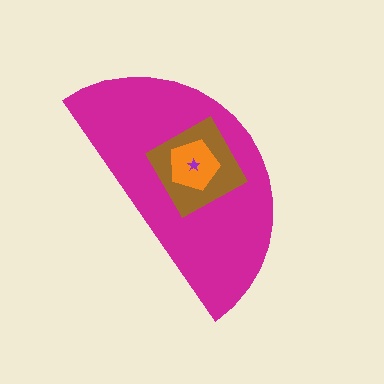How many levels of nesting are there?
4.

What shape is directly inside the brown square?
The orange pentagon.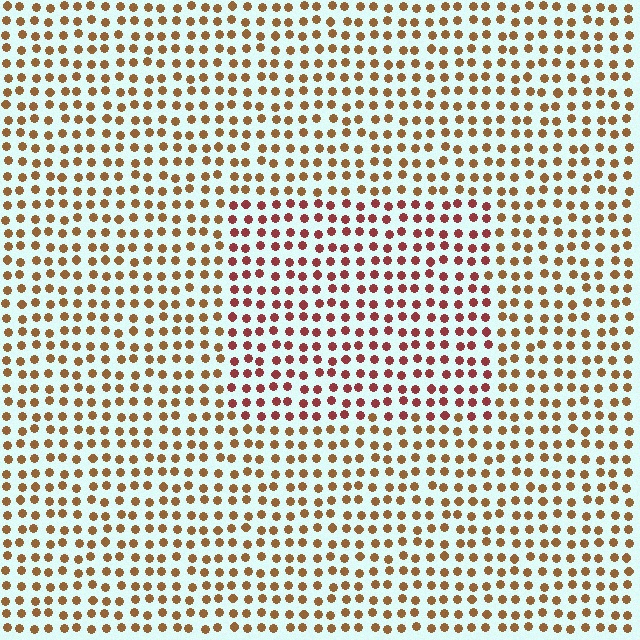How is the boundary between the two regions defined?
The boundary is defined purely by a slight shift in hue (about 34 degrees). Spacing, size, and orientation are identical on both sides.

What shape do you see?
I see a rectangle.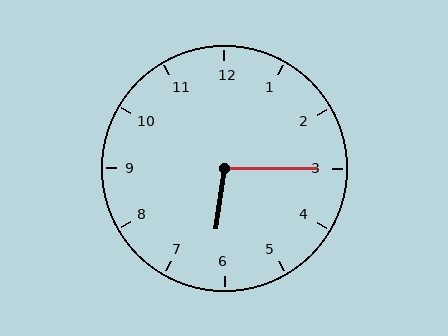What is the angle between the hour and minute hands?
Approximately 98 degrees.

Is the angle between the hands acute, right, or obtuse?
It is obtuse.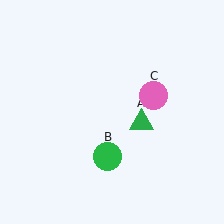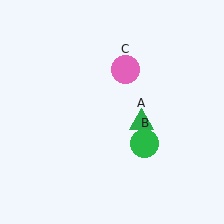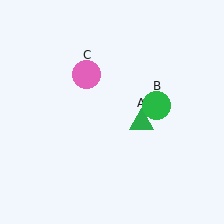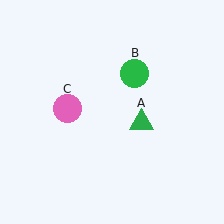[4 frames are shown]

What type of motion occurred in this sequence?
The green circle (object B), pink circle (object C) rotated counterclockwise around the center of the scene.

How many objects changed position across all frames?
2 objects changed position: green circle (object B), pink circle (object C).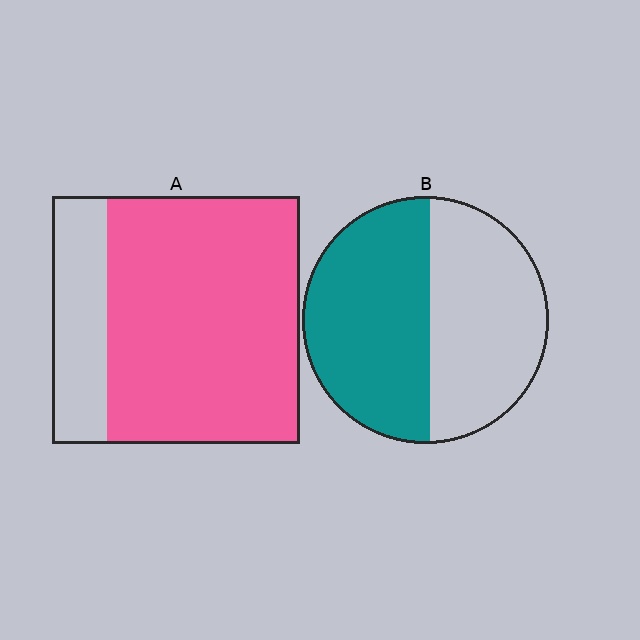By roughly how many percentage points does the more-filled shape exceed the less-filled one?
By roughly 25 percentage points (A over B).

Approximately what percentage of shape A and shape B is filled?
A is approximately 80% and B is approximately 50%.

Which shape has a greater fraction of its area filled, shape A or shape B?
Shape A.